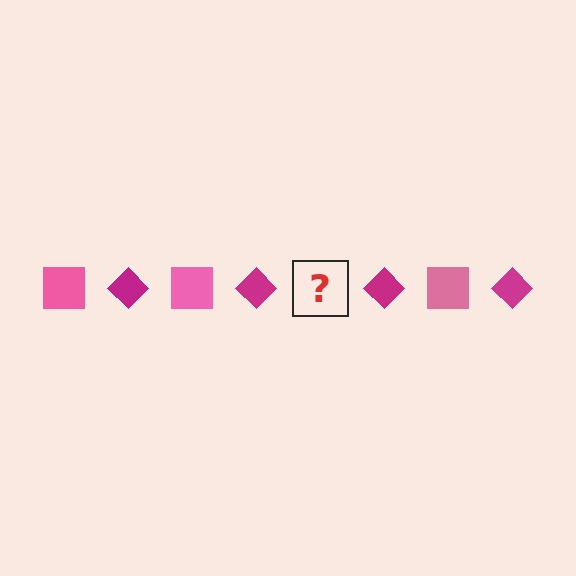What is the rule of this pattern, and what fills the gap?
The rule is that the pattern alternates between pink square and magenta diamond. The gap should be filled with a pink square.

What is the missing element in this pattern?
The missing element is a pink square.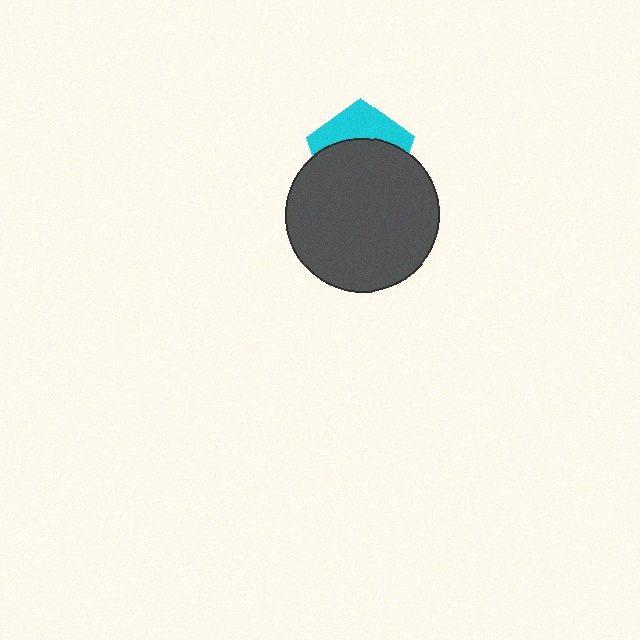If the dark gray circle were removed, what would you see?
You would see the complete cyan pentagon.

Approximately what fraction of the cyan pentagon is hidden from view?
Roughly 63% of the cyan pentagon is hidden behind the dark gray circle.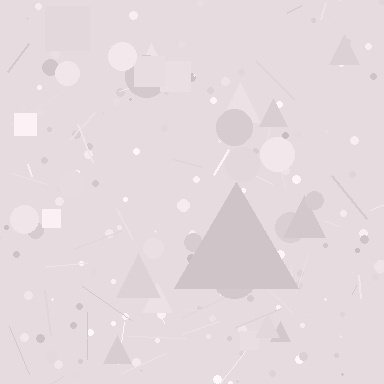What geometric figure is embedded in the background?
A triangle is embedded in the background.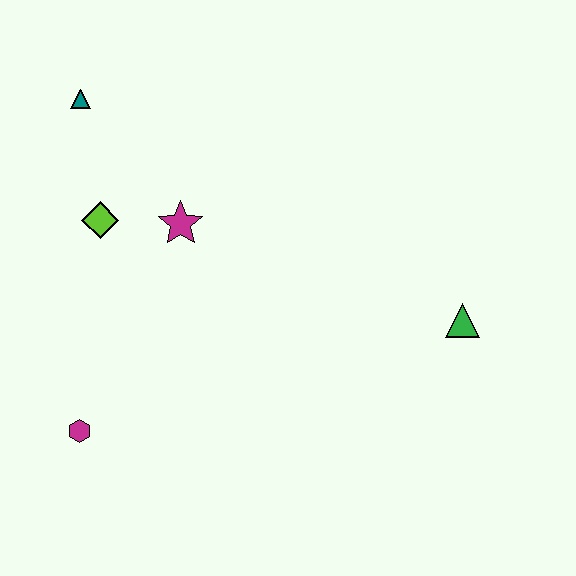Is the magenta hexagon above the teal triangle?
No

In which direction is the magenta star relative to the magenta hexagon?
The magenta star is above the magenta hexagon.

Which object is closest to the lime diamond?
The magenta star is closest to the lime diamond.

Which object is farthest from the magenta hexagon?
The green triangle is farthest from the magenta hexagon.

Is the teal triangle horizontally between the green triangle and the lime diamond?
No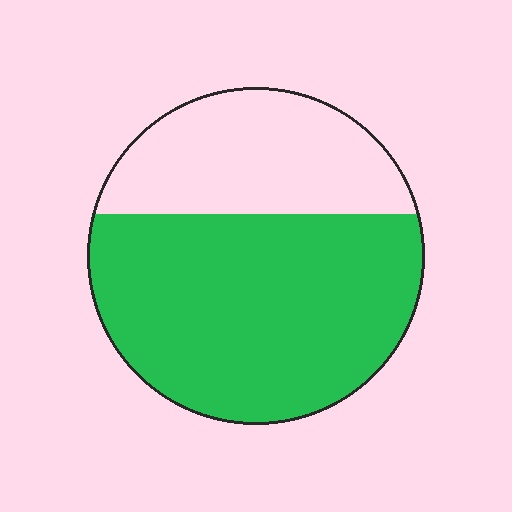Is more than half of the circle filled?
Yes.